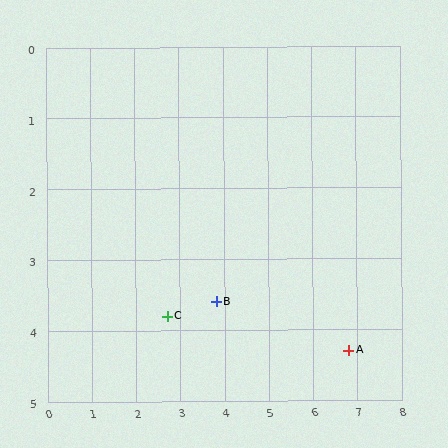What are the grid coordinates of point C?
Point C is at approximately (2.7, 3.8).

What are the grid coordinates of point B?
Point B is at approximately (3.8, 3.6).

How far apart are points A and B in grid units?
Points A and B are about 3.1 grid units apart.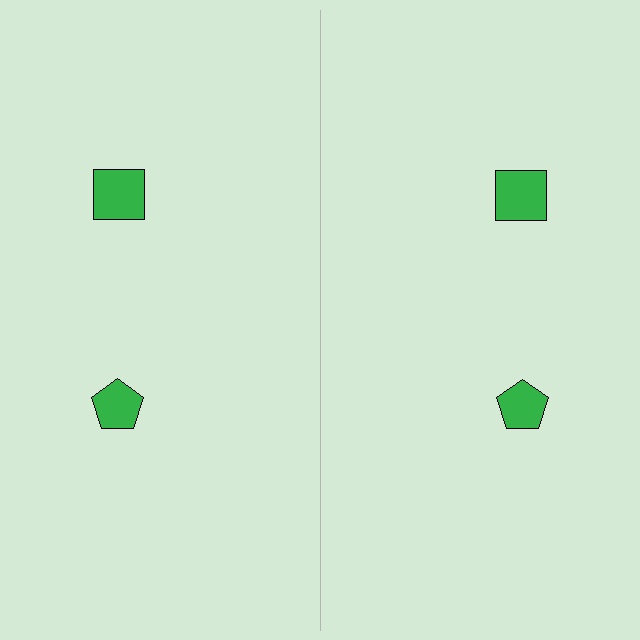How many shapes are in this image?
There are 4 shapes in this image.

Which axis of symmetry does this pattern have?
The pattern has a vertical axis of symmetry running through the center of the image.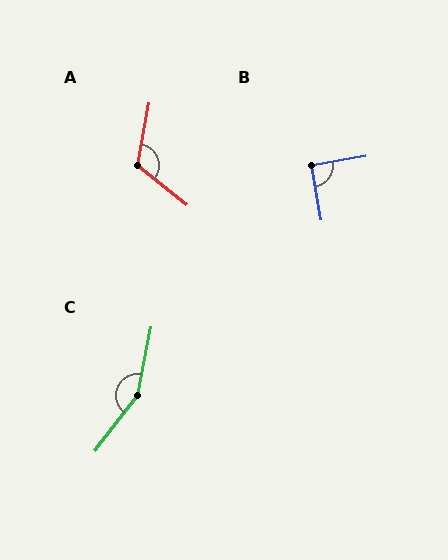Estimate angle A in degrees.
Approximately 118 degrees.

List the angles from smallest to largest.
B (90°), A (118°), C (154°).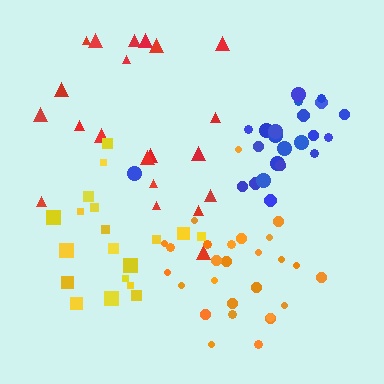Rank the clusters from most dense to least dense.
orange, blue, yellow, red.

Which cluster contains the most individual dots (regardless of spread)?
Orange (27).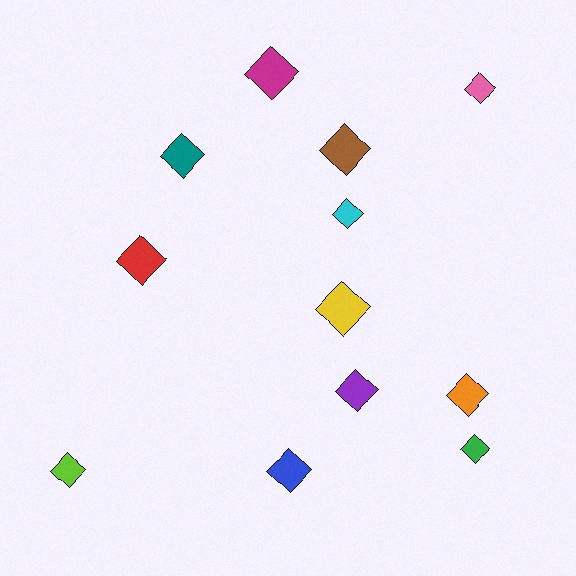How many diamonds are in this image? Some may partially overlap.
There are 12 diamonds.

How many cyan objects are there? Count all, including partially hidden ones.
There is 1 cyan object.